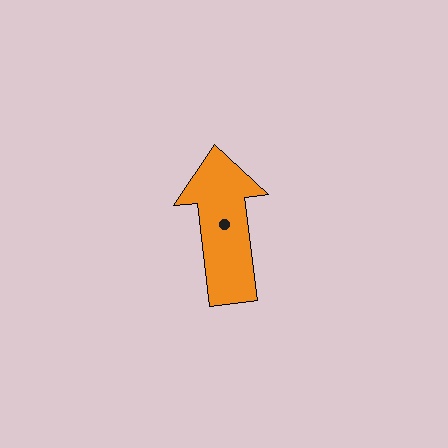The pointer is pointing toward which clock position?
Roughly 12 o'clock.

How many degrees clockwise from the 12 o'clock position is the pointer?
Approximately 353 degrees.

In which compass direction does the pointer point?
North.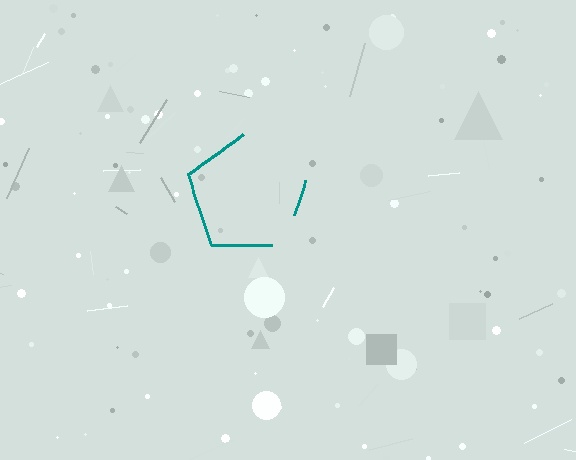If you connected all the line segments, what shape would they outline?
They would outline a pentagon.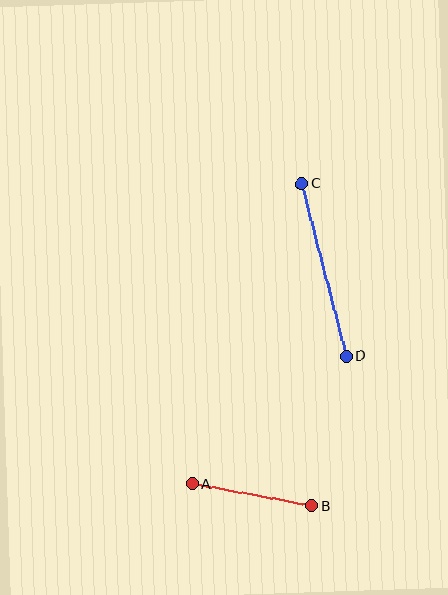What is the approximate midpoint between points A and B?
The midpoint is at approximately (252, 495) pixels.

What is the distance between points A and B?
The distance is approximately 121 pixels.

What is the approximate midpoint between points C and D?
The midpoint is at approximately (324, 270) pixels.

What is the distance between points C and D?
The distance is approximately 178 pixels.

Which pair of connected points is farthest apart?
Points C and D are farthest apart.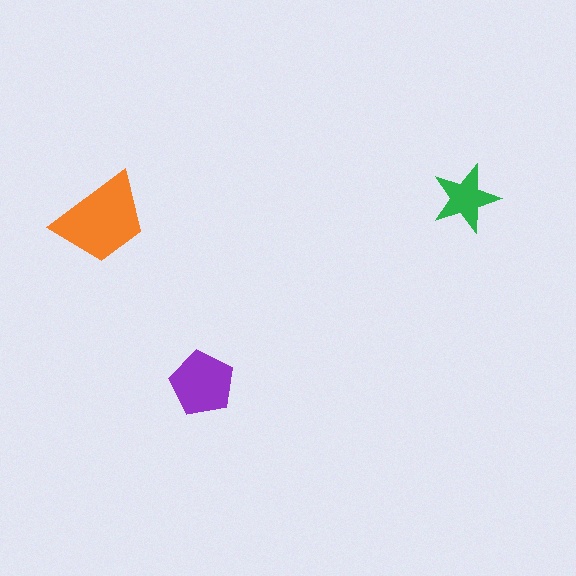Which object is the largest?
The orange trapezoid.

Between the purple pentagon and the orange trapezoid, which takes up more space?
The orange trapezoid.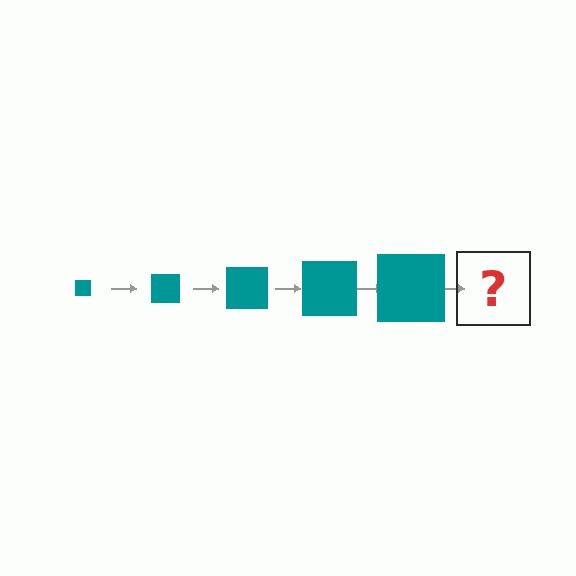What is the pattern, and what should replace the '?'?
The pattern is that the square gets progressively larger each step. The '?' should be a teal square, larger than the previous one.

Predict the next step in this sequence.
The next step is a teal square, larger than the previous one.